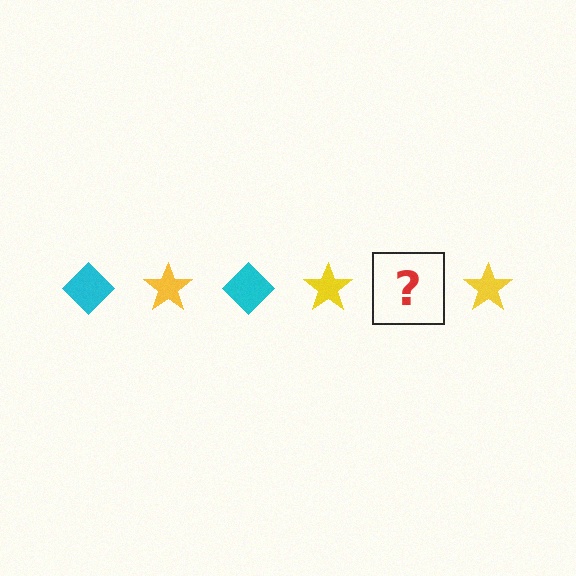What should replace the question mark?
The question mark should be replaced with a cyan diamond.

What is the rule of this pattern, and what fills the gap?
The rule is that the pattern alternates between cyan diamond and yellow star. The gap should be filled with a cyan diamond.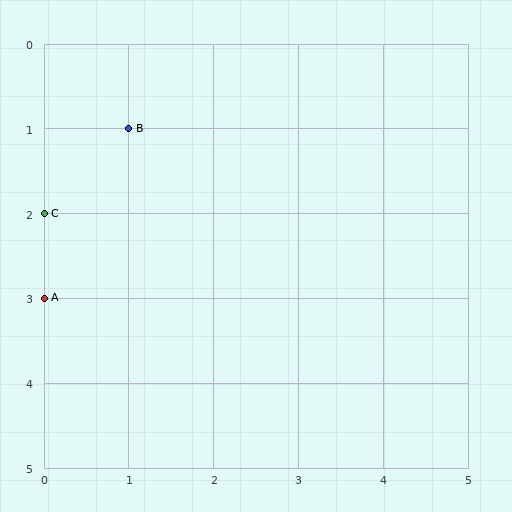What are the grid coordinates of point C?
Point C is at grid coordinates (0, 2).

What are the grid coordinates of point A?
Point A is at grid coordinates (0, 3).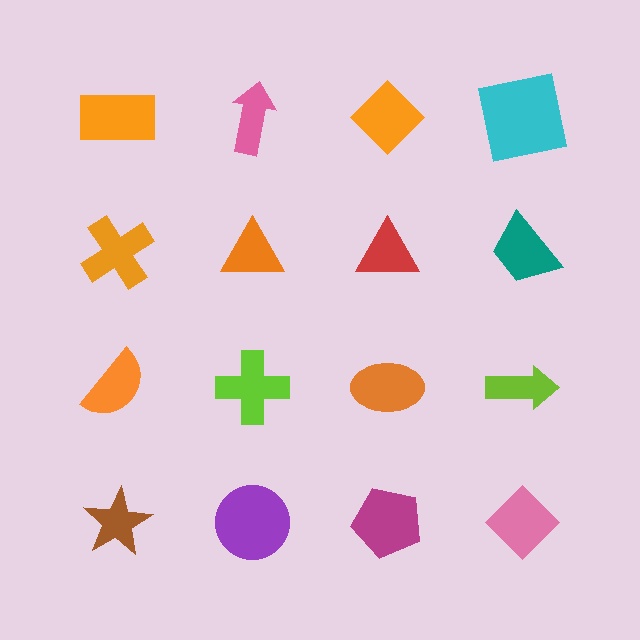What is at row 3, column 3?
An orange ellipse.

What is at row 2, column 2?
An orange triangle.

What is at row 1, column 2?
A pink arrow.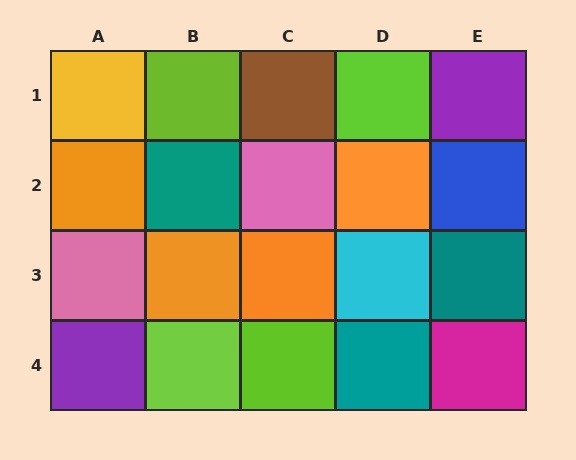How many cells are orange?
4 cells are orange.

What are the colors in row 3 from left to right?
Pink, orange, orange, cyan, teal.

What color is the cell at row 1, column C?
Brown.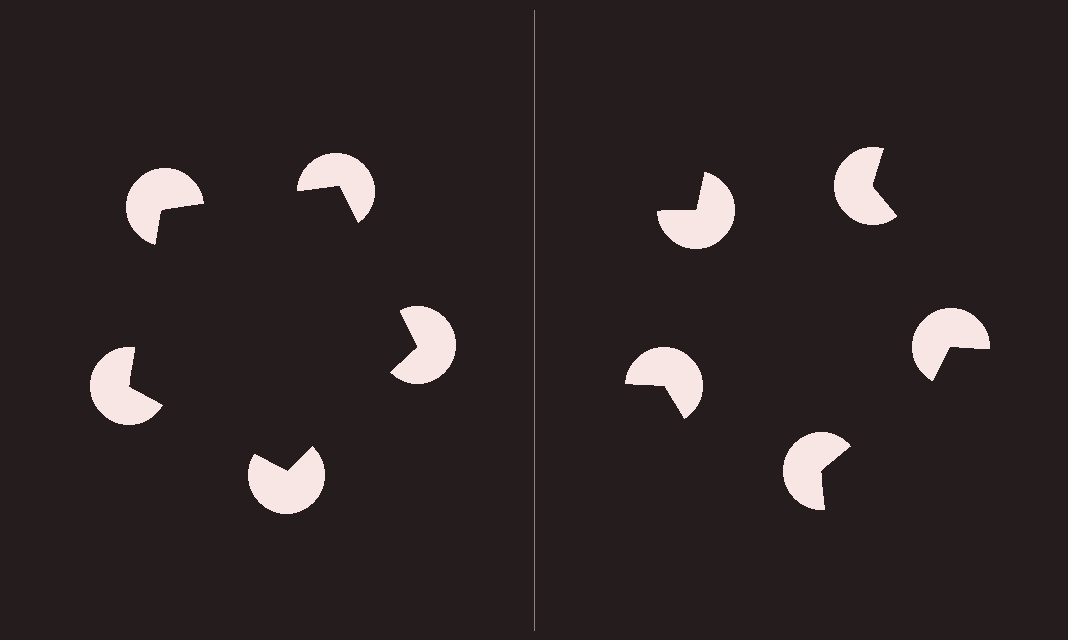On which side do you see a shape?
An illusory pentagon appears on the left side. On the right side the wedge cuts are rotated, so no coherent shape forms.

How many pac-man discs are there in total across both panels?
10 — 5 on each side.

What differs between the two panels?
The pac-man discs are positioned identically on both sides; only the wedge orientations differ. On the left they align to a pentagon; on the right they are misaligned.